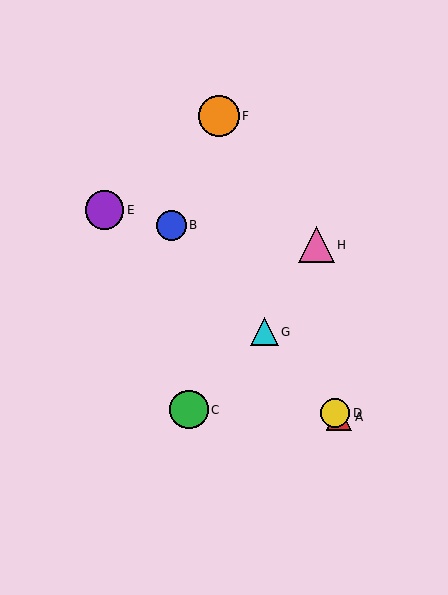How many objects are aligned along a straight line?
4 objects (A, B, D, G) are aligned along a straight line.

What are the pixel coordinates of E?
Object E is at (104, 210).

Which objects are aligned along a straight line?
Objects A, B, D, G are aligned along a straight line.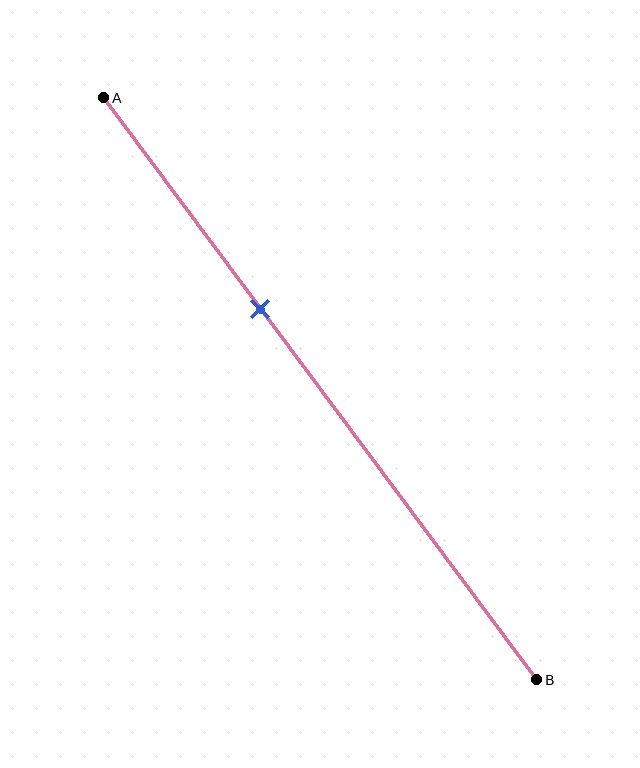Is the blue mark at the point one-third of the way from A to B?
Yes, the mark is approximately at the one-third point.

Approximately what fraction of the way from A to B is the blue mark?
The blue mark is approximately 35% of the way from A to B.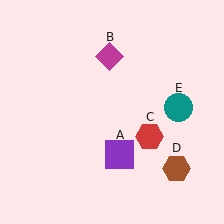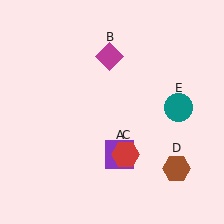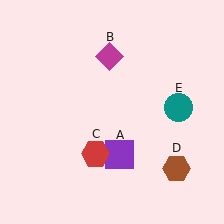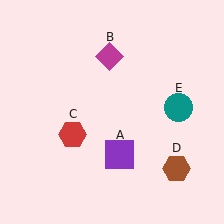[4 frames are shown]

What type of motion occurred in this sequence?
The red hexagon (object C) rotated clockwise around the center of the scene.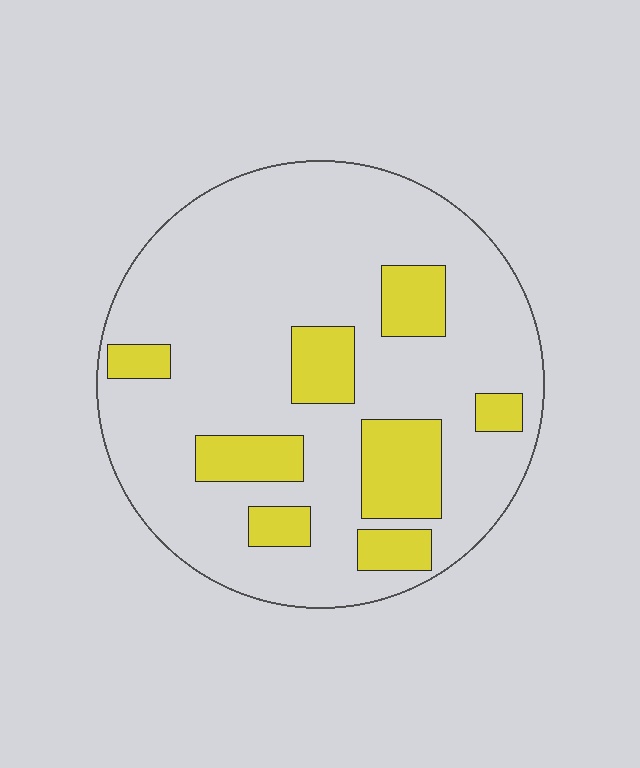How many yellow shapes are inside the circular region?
8.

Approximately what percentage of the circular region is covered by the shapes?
Approximately 20%.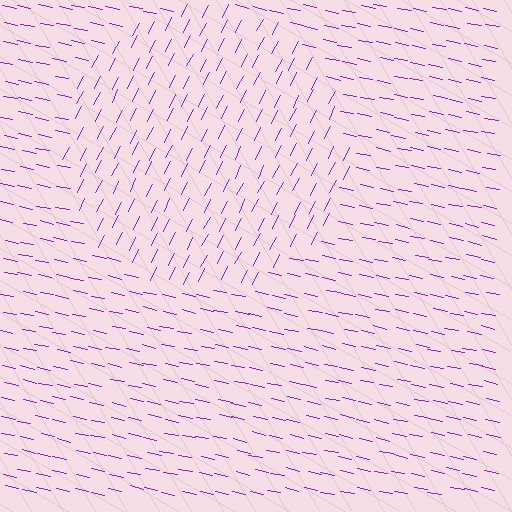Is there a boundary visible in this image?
Yes, there is a texture boundary formed by a change in line orientation.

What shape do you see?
I see a circle.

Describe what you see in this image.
The image is filled with small purple line segments. A circle region in the image has lines oriented differently from the surrounding lines, creating a visible texture boundary.